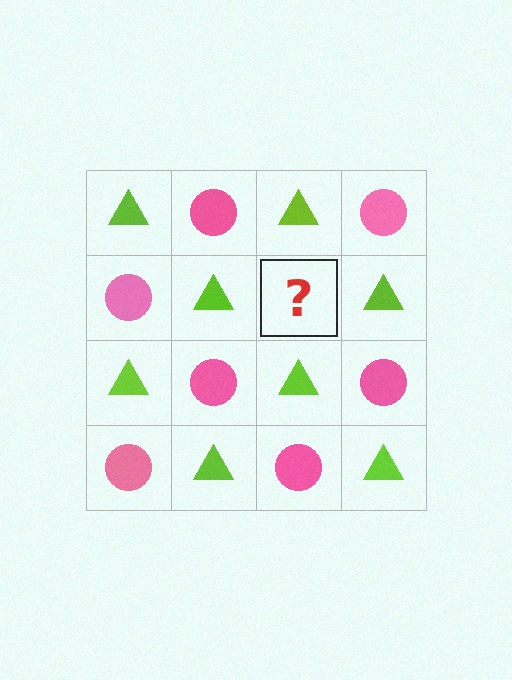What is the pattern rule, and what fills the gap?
The rule is that it alternates lime triangle and pink circle in a checkerboard pattern. The gap should be filled with a pink circle.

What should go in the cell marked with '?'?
The missing cell should contain a pink circle.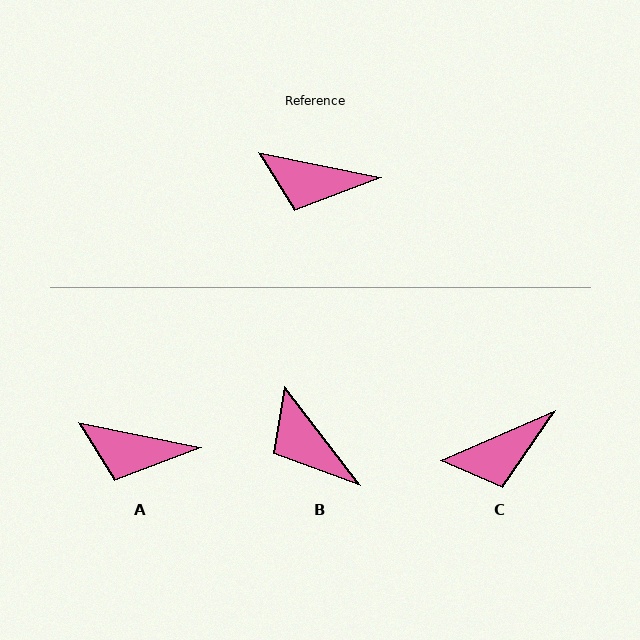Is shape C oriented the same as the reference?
No, it is off by about 35 degrees.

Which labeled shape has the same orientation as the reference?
A.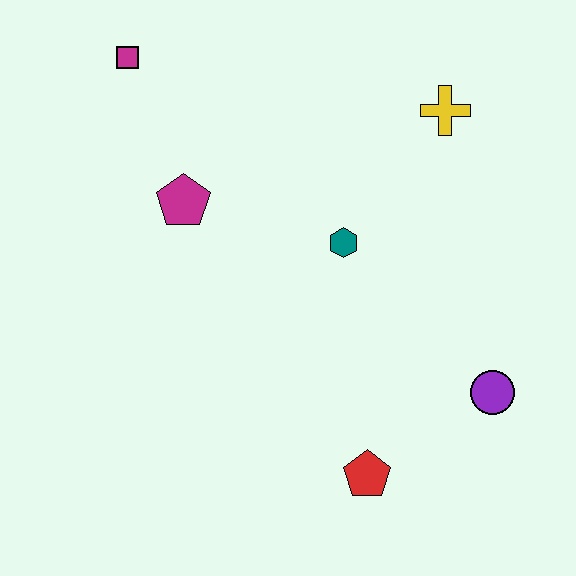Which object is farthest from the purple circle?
The magenta square is farthest from the purple circle.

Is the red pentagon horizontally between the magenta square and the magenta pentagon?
No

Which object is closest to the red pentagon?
The purple circle is closest to the red pentagon.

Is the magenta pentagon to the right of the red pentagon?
No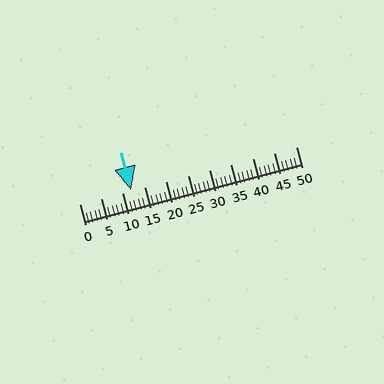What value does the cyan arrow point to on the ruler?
The cyan arrow points to approximately 12.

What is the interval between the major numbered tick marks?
The major tick marks are spaced 5 units apart.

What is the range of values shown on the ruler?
The ruler shows values from 0 to 50.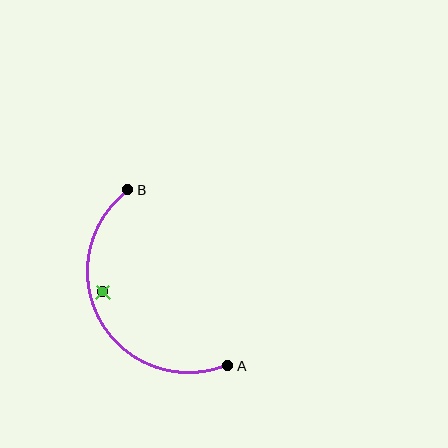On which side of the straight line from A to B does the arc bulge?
The arc bulges to the left of the straight line connecting A and B.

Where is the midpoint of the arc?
The arc midpoint is the point on the curve farthest from the straight line joining A and B. It sits to the left of that line.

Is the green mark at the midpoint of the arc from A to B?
No — the green mark does not lie on the arc at all. It sits slightly inside the curve.